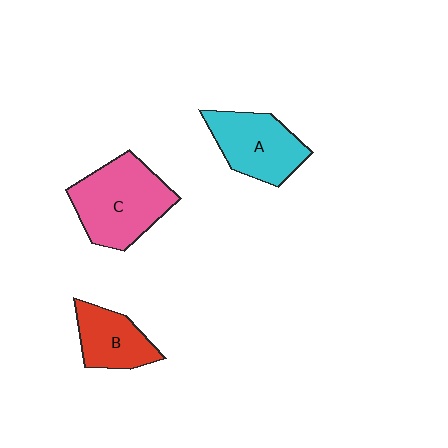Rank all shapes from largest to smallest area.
From largest to smallest: C (pink), A (cyan), B (red).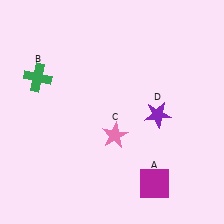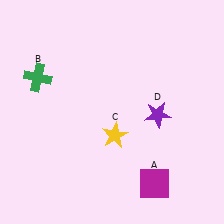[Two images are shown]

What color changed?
The star (C) changed from pink in Image 1 to yellow in Image 2.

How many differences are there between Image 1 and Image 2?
There is 1 difference between the two images.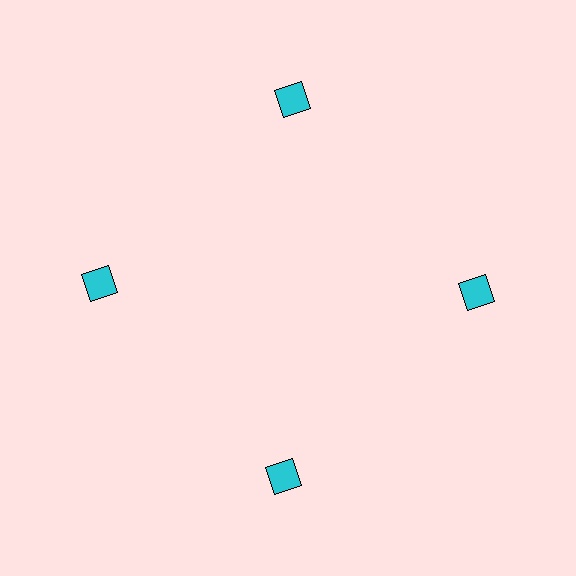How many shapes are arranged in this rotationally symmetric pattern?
There are 4 shapes, arranged in 4 groups of 1.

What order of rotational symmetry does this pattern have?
This pattern has 4-fold rotational symmetry.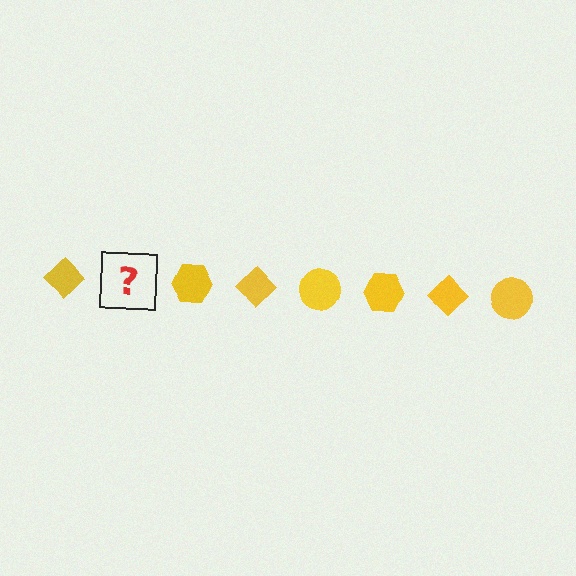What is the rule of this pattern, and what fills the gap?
The rule is that the pattern cycles through diamond, circle, hexagon shapes in yellow. The gap should be filled with a yellow circle.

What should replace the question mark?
The question mark should be replaced with a yellow circle.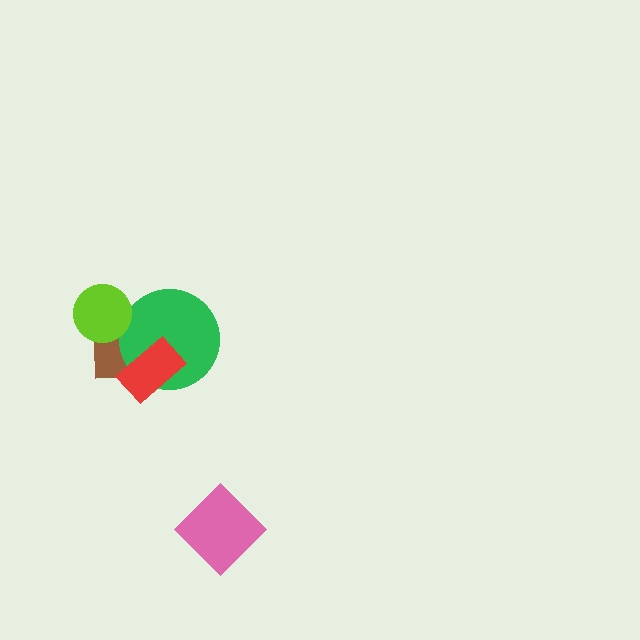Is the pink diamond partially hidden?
No, no other shape covers it.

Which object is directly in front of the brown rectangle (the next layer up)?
The green circle is directly in front of the brown rectangle.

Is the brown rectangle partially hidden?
Yes, it is partially covered by another shape.